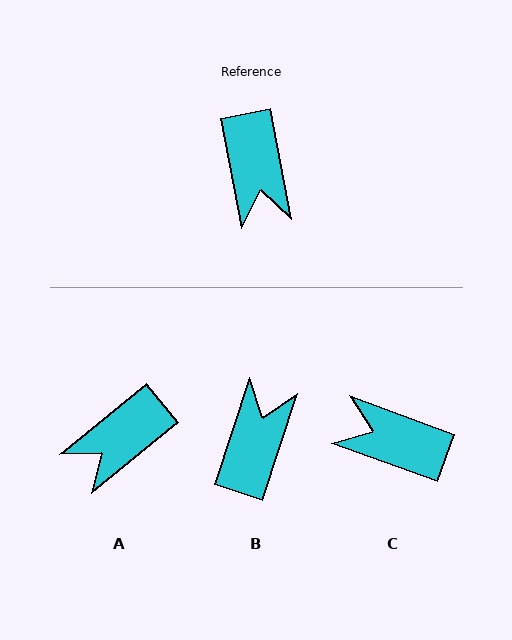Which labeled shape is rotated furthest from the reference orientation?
B, about 151 degrees away.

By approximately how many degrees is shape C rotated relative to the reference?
Approximately 121 degrees clockwise.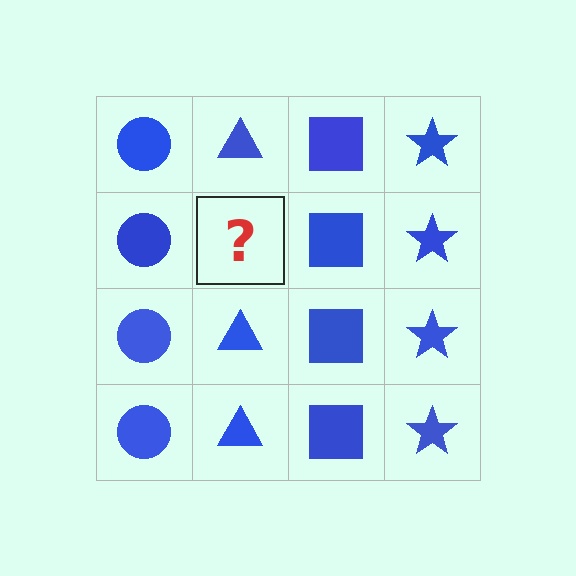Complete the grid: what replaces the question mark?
The question mark should be replaced with a blue triangle.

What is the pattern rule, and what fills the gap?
The rule is that each column has a consistent shape. The gap should be filled with a blue triangle.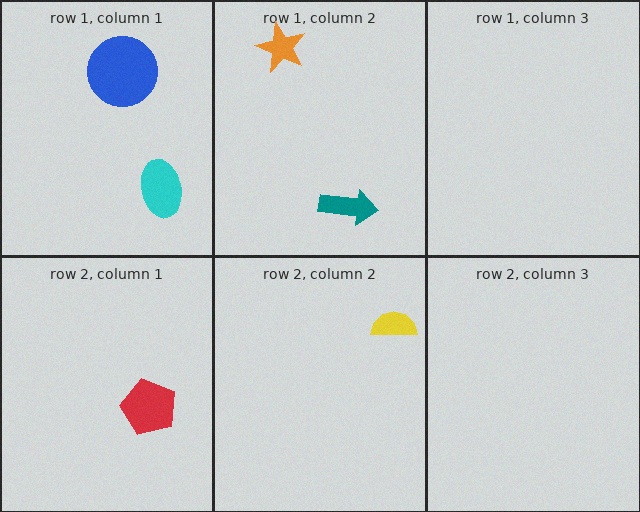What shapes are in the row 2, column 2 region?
The yellow semicircle.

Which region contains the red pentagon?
The row 2, column 1 region.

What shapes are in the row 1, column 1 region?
The blue circle, the cyan ellipse.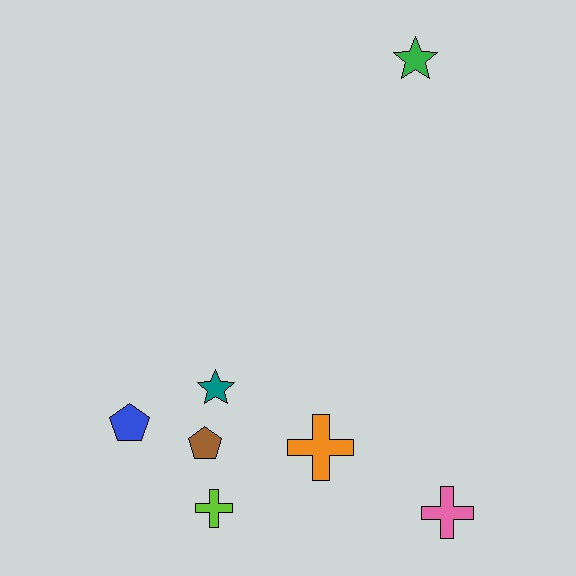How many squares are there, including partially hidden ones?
There are no squares.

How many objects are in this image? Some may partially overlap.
There are 7 objects.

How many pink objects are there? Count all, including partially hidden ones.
There is 1 pink object.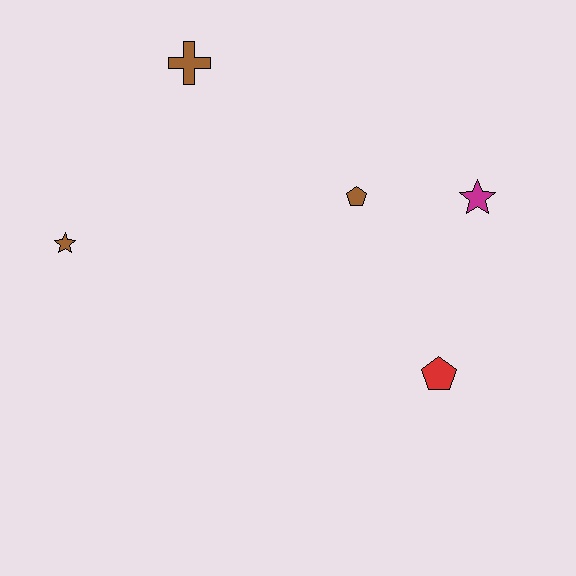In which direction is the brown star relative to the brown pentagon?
The brown star is to the left of the brown pentagon.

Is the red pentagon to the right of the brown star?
Yes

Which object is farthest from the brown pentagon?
The brown star is farthest from the brown pentagon.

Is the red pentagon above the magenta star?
No